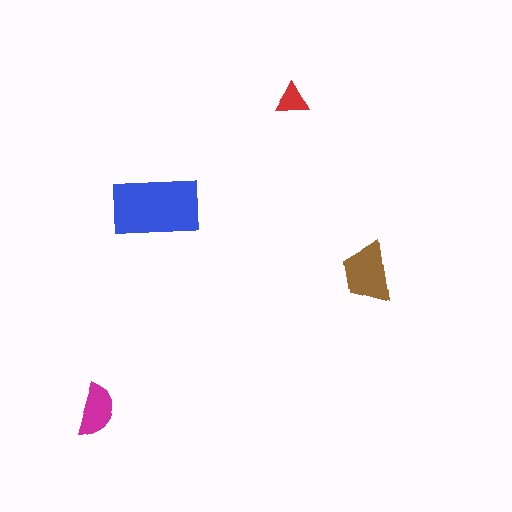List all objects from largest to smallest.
The blue rectangle, the brown trapezoid, the magenta semicircle, the red triangle.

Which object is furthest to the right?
The brown trapezoid is rightmost.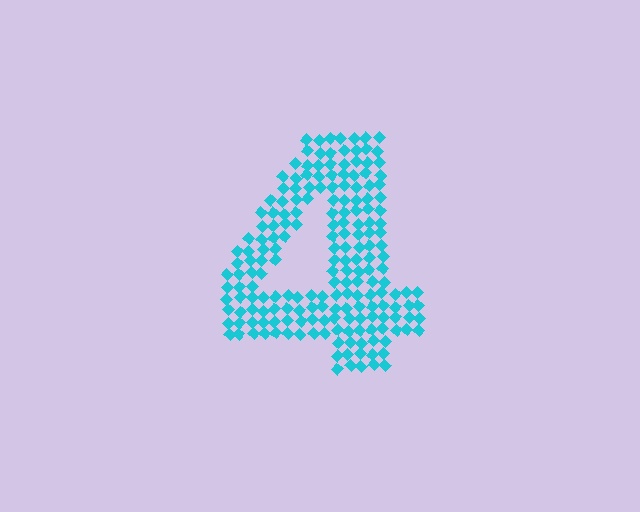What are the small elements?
The small elements are diamonds.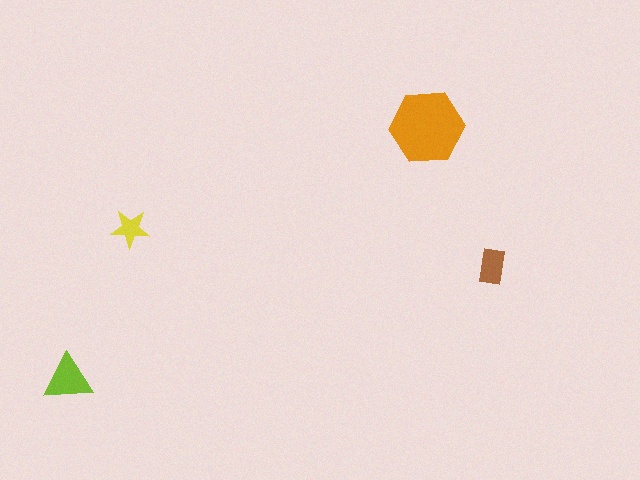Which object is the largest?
The orange hexagon.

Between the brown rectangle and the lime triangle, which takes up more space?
The lime triangle.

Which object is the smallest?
The yellow star.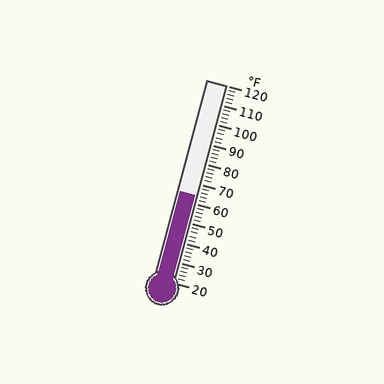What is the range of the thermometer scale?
The thermometer scale ranges from 20°F to 120°F.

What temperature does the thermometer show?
The thermometer shows approximately 64°F.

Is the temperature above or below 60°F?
The temperature is above 60°F.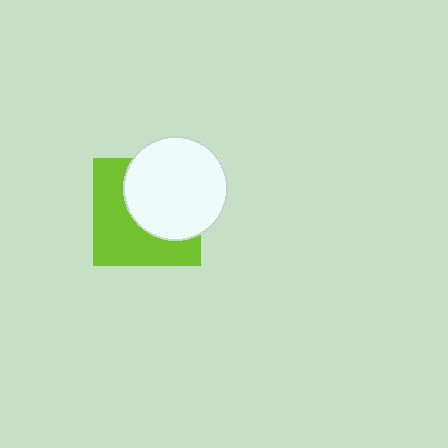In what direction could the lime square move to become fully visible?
The lime square could move toward the lower-left. That would shift it out from behind the white circle entirely.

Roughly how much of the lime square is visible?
About half of it is visible (roughly 50%).